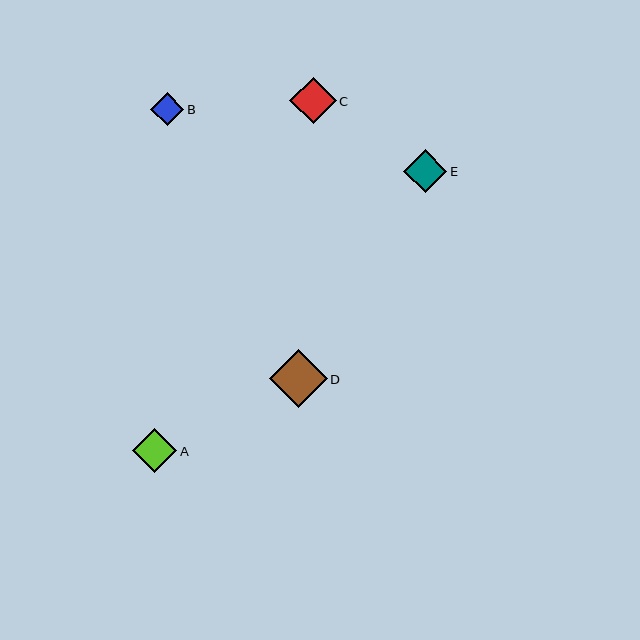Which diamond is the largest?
Diamond D is the largest with a size of approximately 58 pixels.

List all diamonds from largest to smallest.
From largest to smallest: D, C, A, E, B.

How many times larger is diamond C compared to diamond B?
Diamond C is approximately 1.4 times the size of diamond B.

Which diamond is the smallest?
Diamond B is the smallest with a size of approximately 33 pixels.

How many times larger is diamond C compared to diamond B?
Diamond C is approximately 1.4 times the size of diamond B.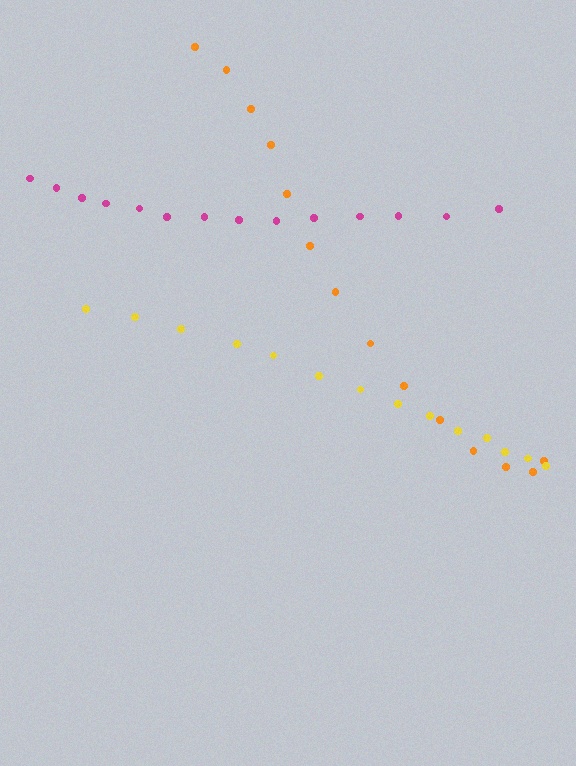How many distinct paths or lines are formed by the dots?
There are 3 distinct paths.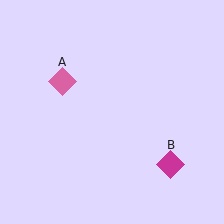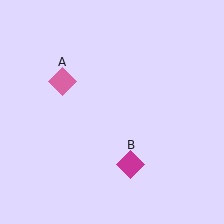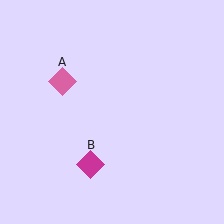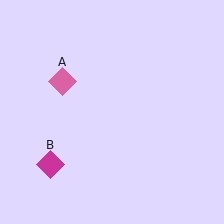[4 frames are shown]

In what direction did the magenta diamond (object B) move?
The magenta diamond (object B) moved left.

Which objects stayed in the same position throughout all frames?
Pink diamond (object A) remained stationary.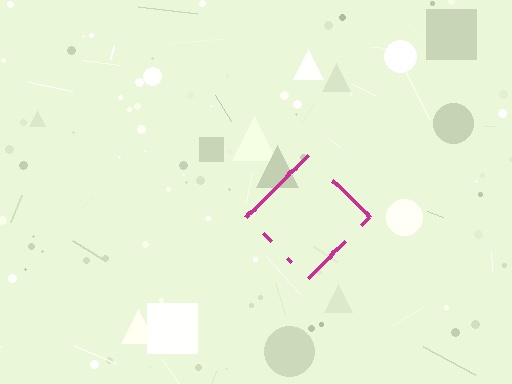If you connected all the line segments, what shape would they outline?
They would outline a diamond.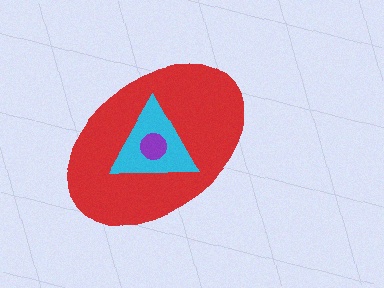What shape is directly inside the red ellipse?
The cyan triangle.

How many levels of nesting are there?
3.